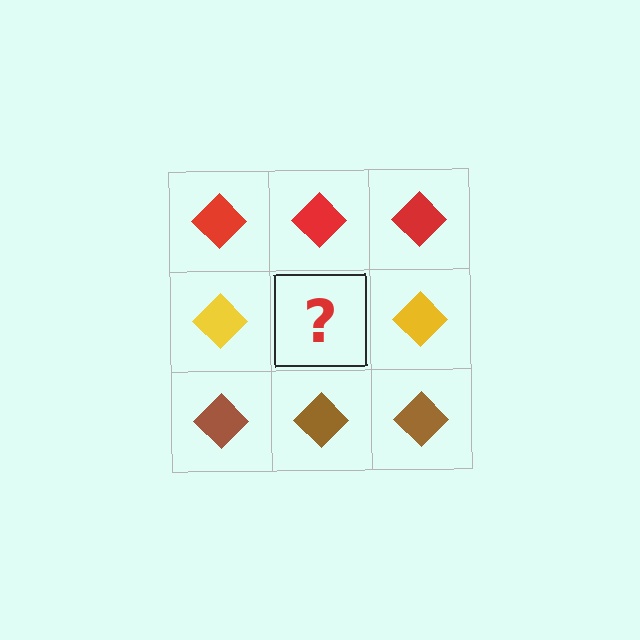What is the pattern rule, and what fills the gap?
The rule is that each row has a consistent color. The gap should be filled with a yellow diamond.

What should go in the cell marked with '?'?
The missing cell should contain a yellow diamond.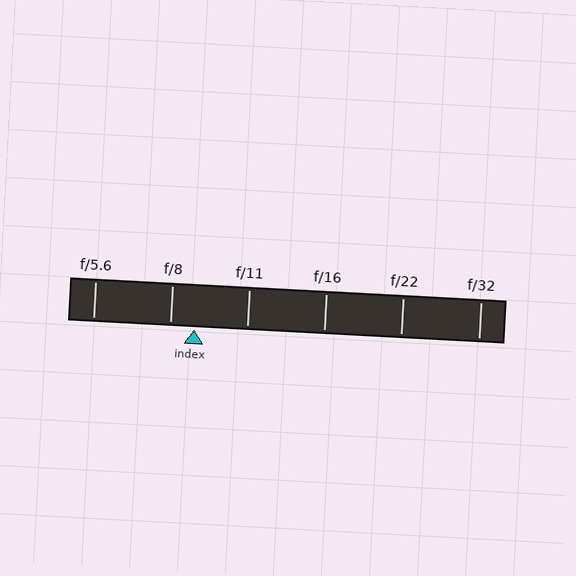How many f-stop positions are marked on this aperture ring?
There are 6 f-stop positions marked.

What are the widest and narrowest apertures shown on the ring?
The widest aperture shown is f/5.6 and the narrowest is f/32.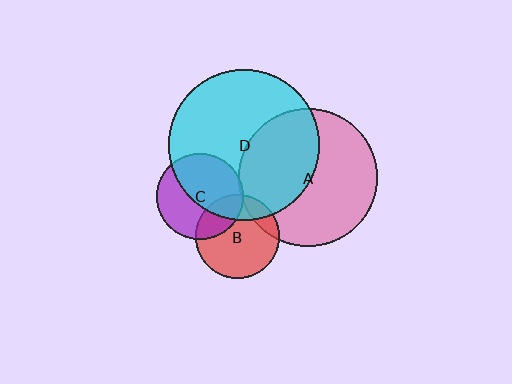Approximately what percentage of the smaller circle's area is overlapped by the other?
Approximately 5%.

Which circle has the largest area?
Circle D (cyan).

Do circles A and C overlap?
Yes.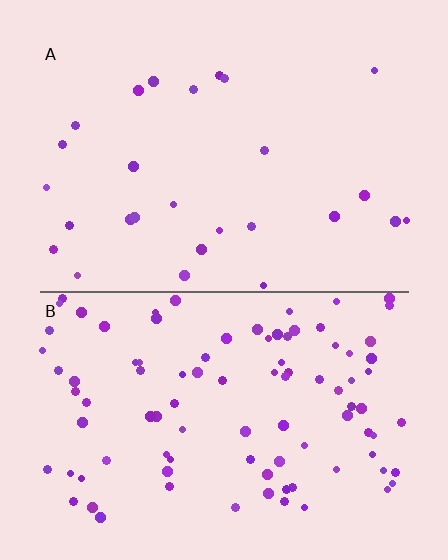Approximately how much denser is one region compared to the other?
Approximately 3.5× — region B over region A.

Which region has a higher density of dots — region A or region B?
B (the bottom).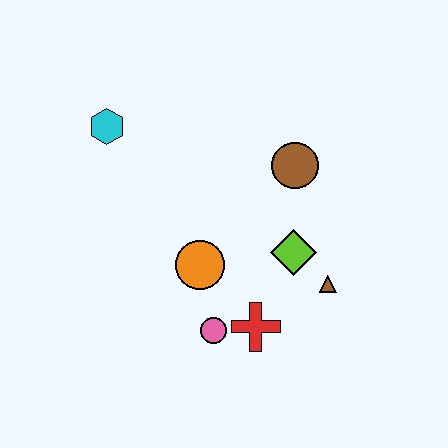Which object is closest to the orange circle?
The pink circle is closest to the orange circle.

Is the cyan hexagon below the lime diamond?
No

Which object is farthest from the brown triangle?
The cyan hexagon is farthest from the brown triangle.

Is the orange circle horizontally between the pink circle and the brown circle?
No